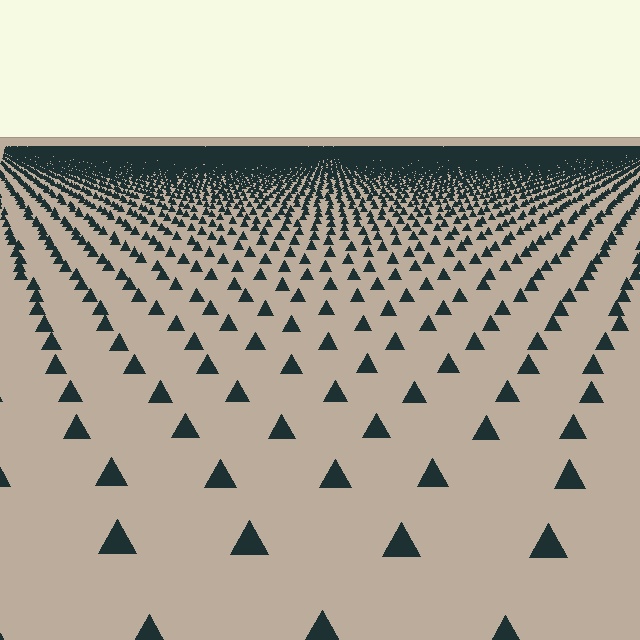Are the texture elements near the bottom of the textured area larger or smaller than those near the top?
Larger. Near the bottom, elements are closer to the viewer and appear at a bigger on-screen size.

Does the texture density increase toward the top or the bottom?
Density increases toward the top.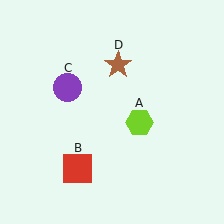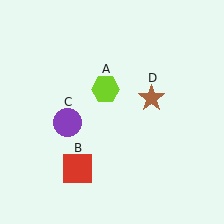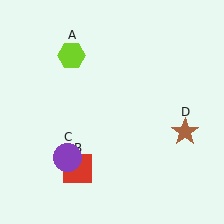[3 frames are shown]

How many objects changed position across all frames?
3 objects changed position: lime hexagon (object A), purple circle (object C), brown star (object D).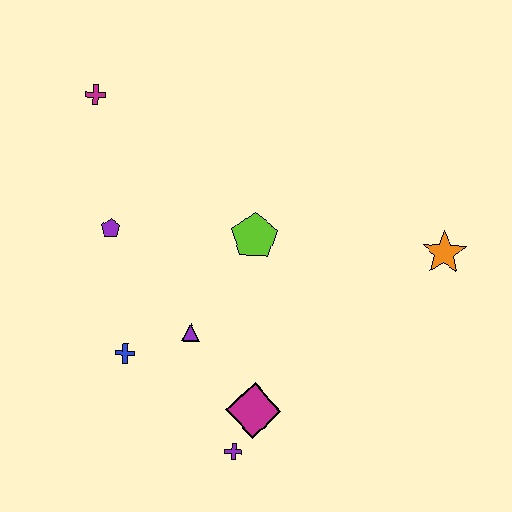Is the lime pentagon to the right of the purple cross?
Yes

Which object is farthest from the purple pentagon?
The orange star is farthest from the purple pentagon.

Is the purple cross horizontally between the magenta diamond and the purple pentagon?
Yes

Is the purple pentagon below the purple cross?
No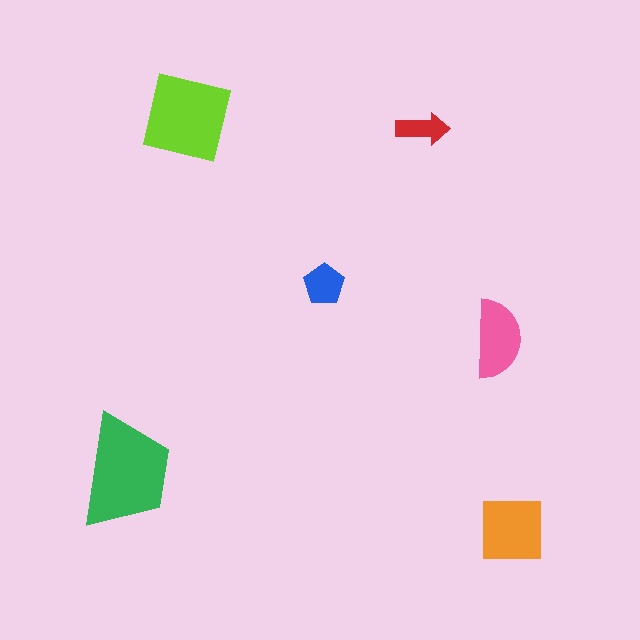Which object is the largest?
The green trapezoid.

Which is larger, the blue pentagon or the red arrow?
The blue pentagon.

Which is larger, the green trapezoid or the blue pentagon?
The green trapezoid.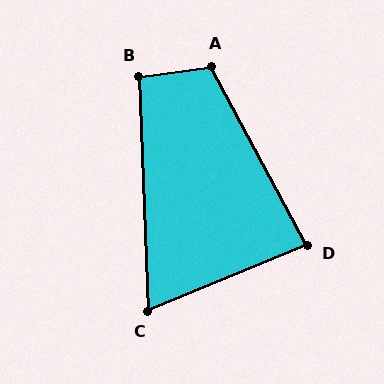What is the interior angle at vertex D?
Approximately 84 degrees (acute).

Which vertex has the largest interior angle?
A, at approximately 110 degrees.